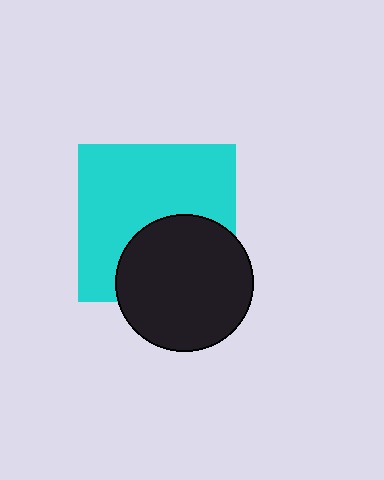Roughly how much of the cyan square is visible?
About half of it is visible (roughly 63%).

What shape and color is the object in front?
The object in front is a black circle.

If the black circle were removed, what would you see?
You would see the complete cyan square.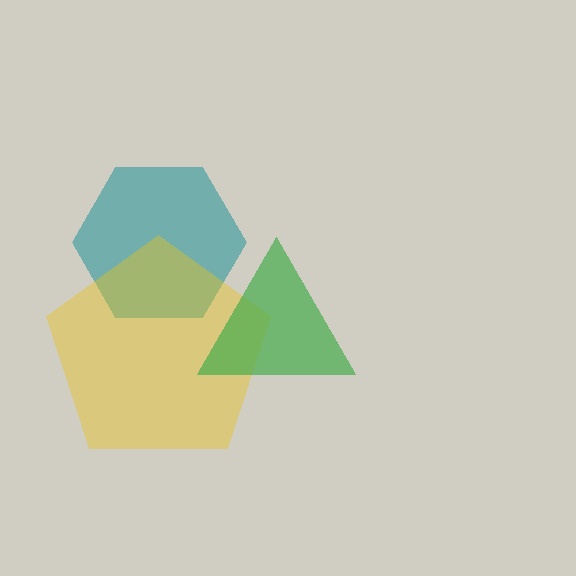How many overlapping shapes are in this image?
There are 3 overlapping shapes in the image.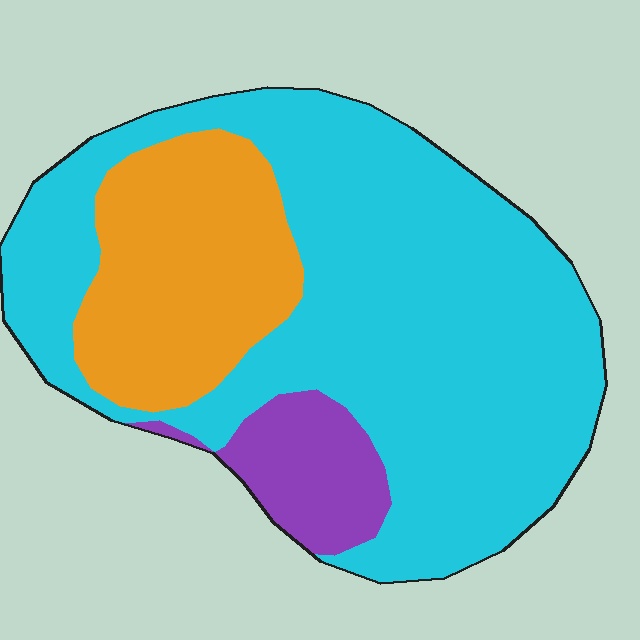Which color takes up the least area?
Purple, at roughly 10%.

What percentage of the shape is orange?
Orange takes up about one quarter (1/4) of the shape.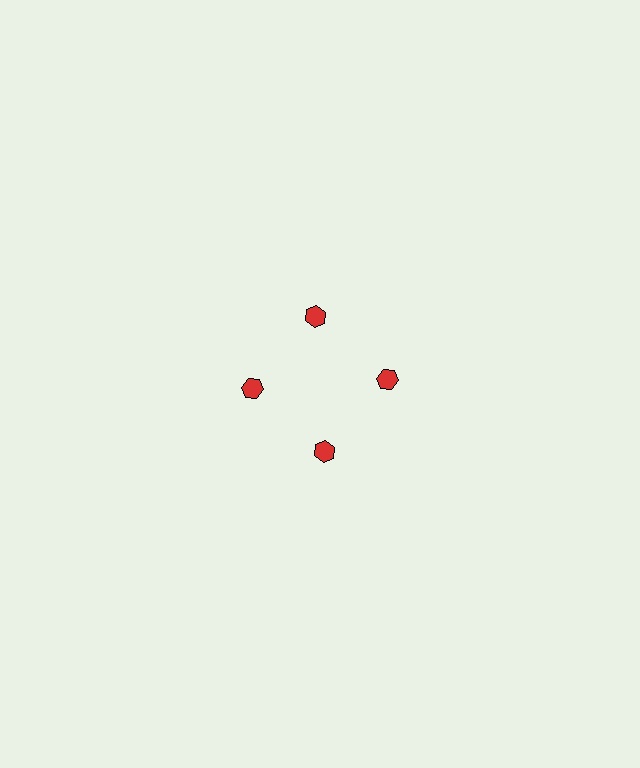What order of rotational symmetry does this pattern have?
This pattern has 4-fold rotational symmetry.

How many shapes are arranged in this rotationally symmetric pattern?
There are 4 shapes, arranged in 4 groups of 1.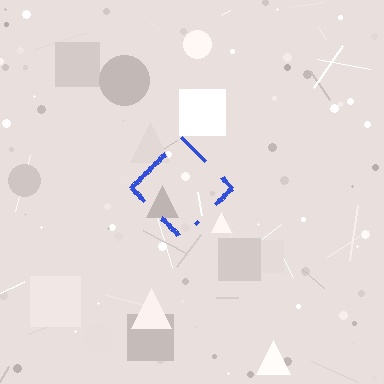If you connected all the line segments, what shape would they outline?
They would outline a diamond.